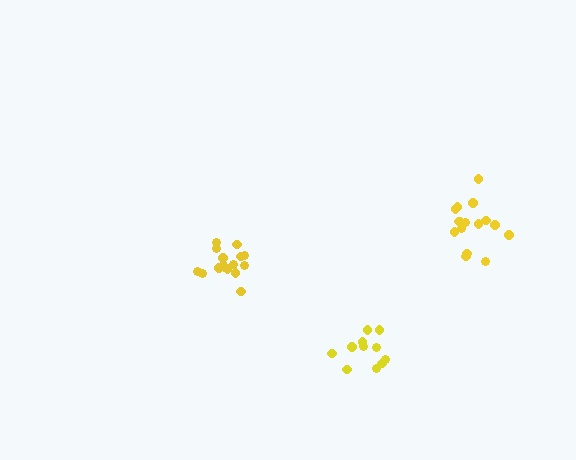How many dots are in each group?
Group 1: 16 dots, Group 2: 16 dots, Group 3: 11 dots (43 total).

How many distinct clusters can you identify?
There are 3 distinct clusters.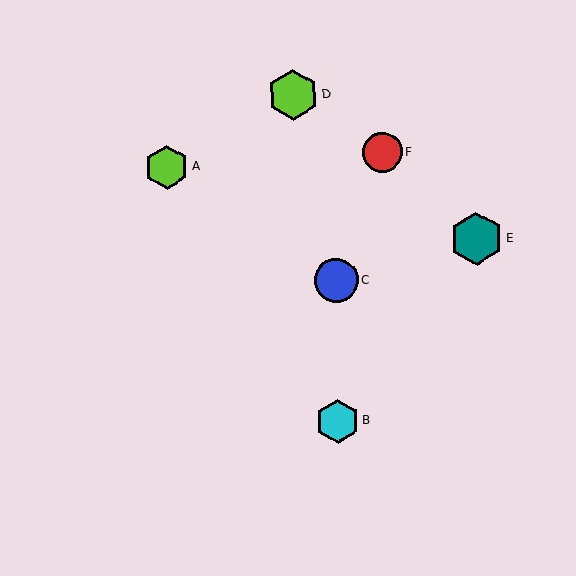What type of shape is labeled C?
Shape C is a blue circle.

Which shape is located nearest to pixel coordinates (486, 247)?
The teal hexagon (labeled E) at (477, 238) is nearest to that location.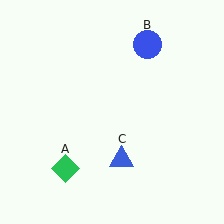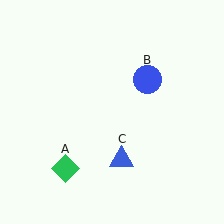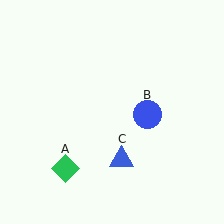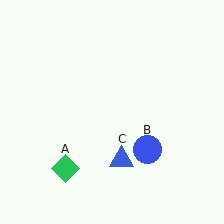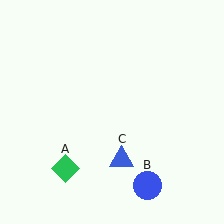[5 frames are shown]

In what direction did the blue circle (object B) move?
The blue circle (object B) moved down.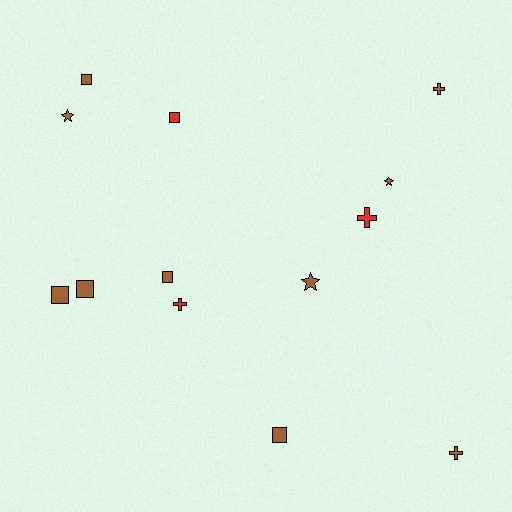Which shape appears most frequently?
Square, with 6 objects.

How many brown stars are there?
There are 3 brown stars.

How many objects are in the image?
There are 13 objects.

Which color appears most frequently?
Brown, with 10 objects.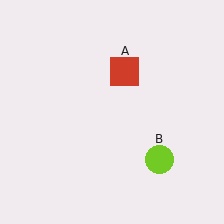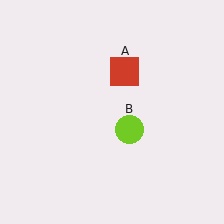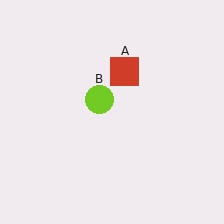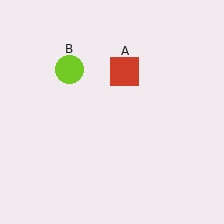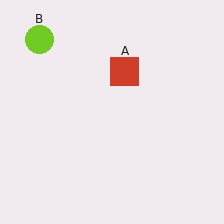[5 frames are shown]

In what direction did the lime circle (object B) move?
The lime circle (object B) moved up and to the left.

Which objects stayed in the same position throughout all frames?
Red square (object A) remained stationary.